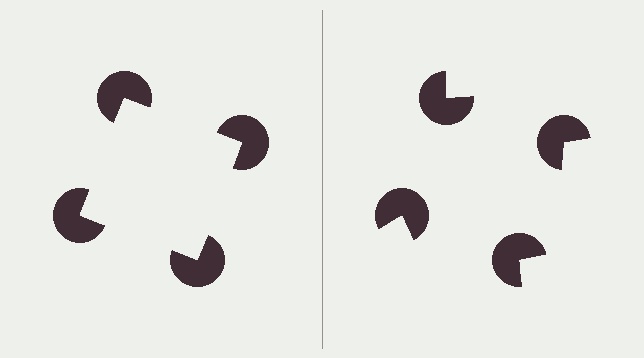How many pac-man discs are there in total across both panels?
8 — 4 on each side.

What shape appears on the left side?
An illusory square.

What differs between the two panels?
The pac-man discs are positioned identically on both sides; only the wedge orientations differ. On the left they align to a square; on the right they are misaligned.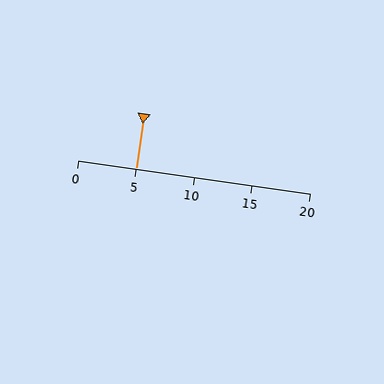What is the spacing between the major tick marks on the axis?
The major ticks are spaced 5 apart.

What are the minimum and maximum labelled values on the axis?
The axis runs from 0 to 20.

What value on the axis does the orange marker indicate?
The marker indicates approximately 5.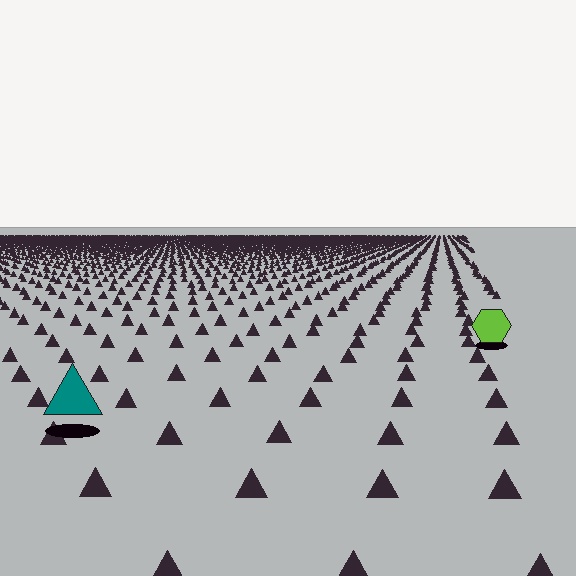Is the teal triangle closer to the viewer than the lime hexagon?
Yes. The teal triangle is closer — you can tell from the texture gradient: the ground texture is coarser near it.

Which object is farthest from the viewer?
The lime hexagon is farthest from the viewer. It appears smaller and the ground texture around it is denser.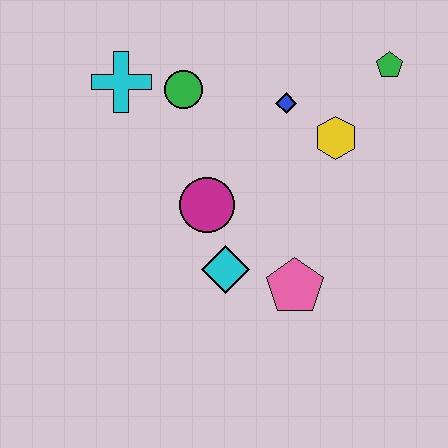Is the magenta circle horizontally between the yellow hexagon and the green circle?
Yes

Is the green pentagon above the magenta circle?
Yes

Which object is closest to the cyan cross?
The green circle is closest to the cyan cross.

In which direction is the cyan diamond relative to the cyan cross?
The cyan diamond is below the cyan cross.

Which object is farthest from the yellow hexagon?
The cyan cross is farthest from the yellow hexagon.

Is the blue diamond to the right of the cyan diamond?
Yes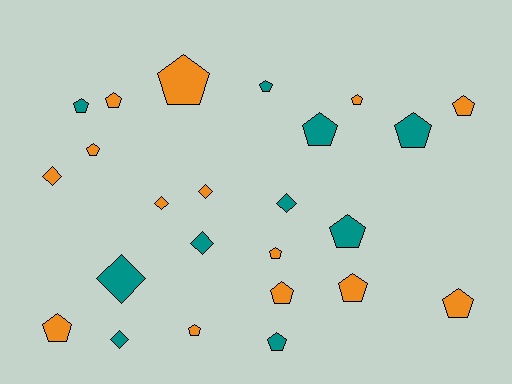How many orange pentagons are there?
There are 11 orange pentagons.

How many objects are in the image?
There are 24 objects.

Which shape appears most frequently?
Pentagon, with 17 objects.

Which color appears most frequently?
Orange, with 14 objects.